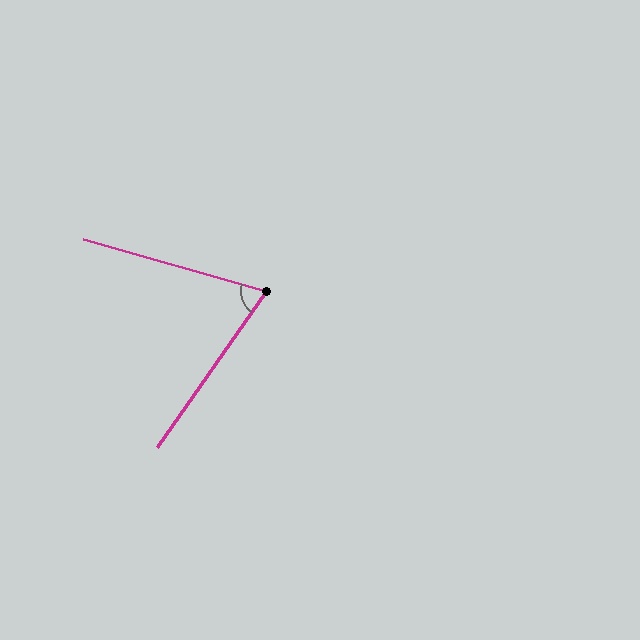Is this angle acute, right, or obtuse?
It is acute.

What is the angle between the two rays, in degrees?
Approximately 71 degrees.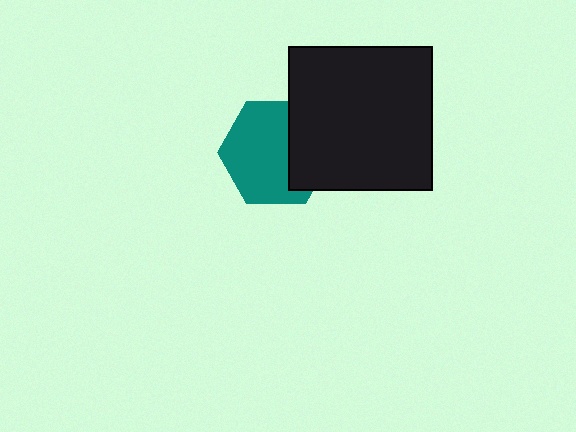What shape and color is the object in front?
The object in front is a black square.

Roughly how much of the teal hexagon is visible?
Most of it is visible (roughly 65%).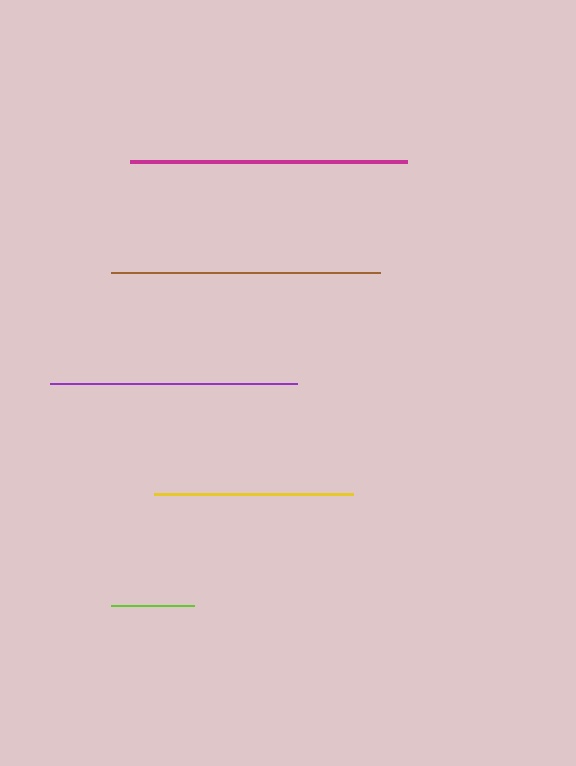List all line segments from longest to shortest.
From longest to shortest: magenta, brown, purple, yellow, lime.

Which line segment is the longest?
The magenta line is the longest at approximately 277 pixels.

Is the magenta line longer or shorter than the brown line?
The magenta line is longer than the brown line.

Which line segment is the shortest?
The lime line is the shortest at approximately 84 pixels.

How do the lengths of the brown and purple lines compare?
The brown and purple lines are approximately the same length.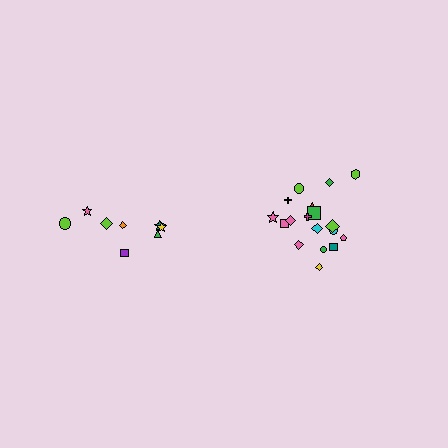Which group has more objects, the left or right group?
The right group.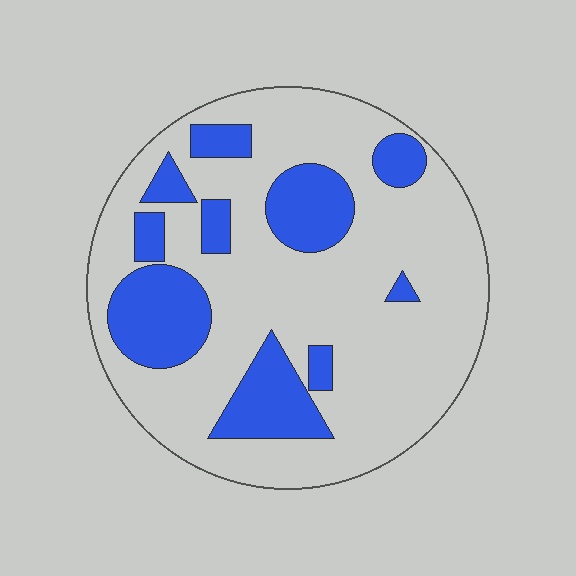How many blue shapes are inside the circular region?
10.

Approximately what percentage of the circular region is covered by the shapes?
Approximately 25%.